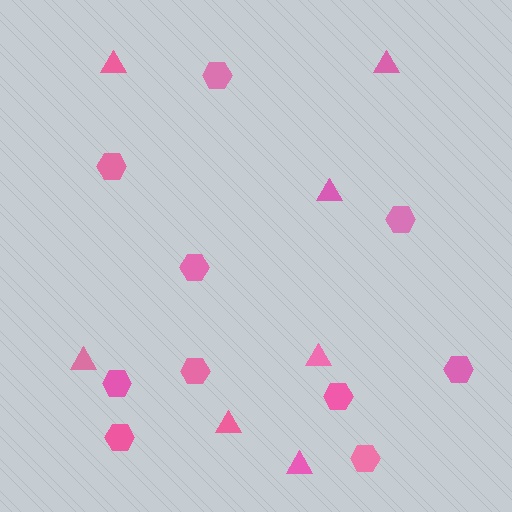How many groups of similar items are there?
There are 2 groups: one group of hexagons (10) and one group of triangles (7).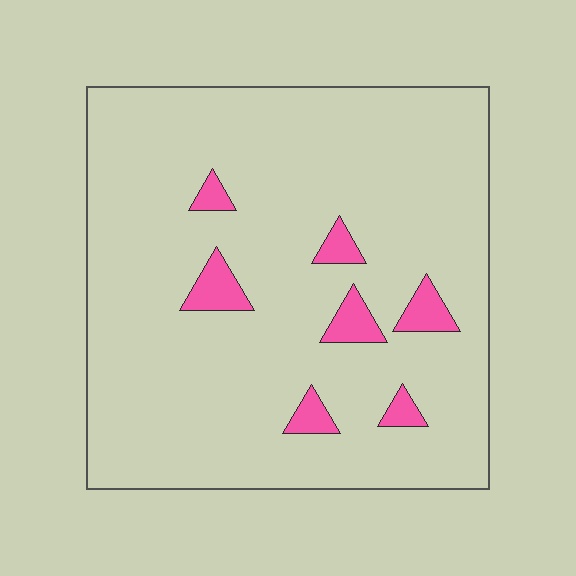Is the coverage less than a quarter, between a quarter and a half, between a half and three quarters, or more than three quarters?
Less than a quarter.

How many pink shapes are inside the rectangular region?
7.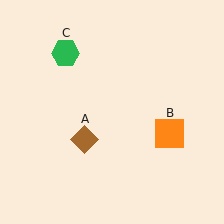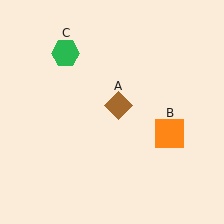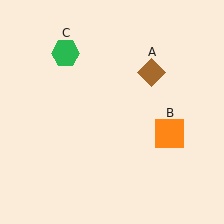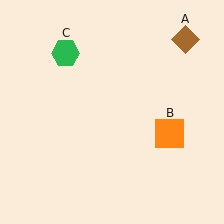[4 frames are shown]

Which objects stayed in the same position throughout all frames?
Orange square (object B) and green hexagon (object C) remained stationary.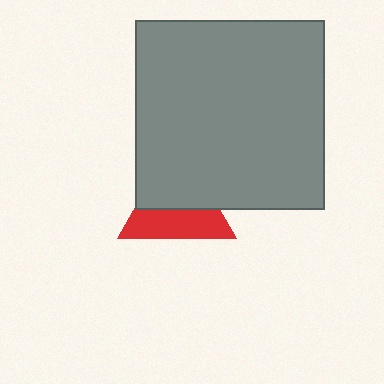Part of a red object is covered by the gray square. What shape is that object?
It is a triangle.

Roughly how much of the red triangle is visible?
About half of it is visible (roughly 49%).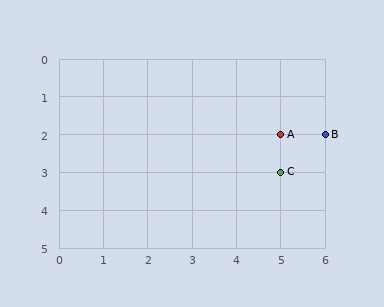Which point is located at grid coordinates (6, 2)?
Point B is at (6, 2).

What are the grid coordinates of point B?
Point B is at grid coordinates (6, 2).